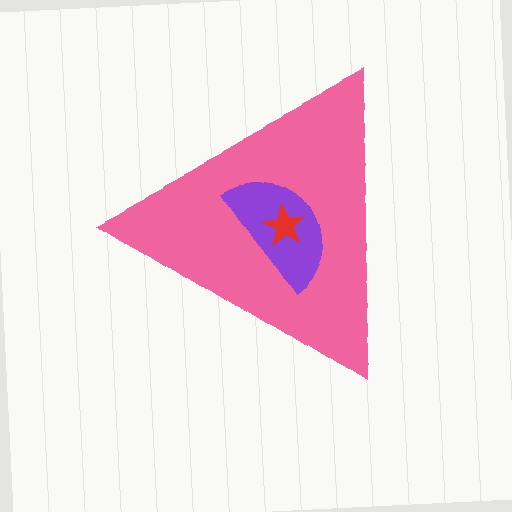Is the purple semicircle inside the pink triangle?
Yes.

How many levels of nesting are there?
3.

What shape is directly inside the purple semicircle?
The red star.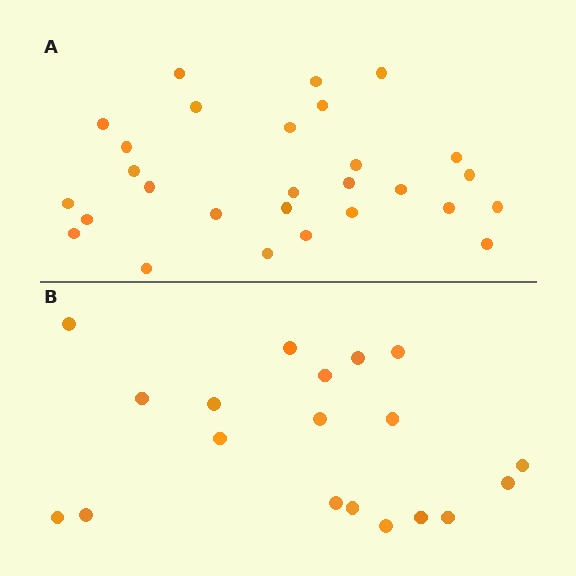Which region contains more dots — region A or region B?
Region A (the top region) has more dots.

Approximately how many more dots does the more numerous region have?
Region A has roughly 8 or so more dots than region B.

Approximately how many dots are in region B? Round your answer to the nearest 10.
About 20 dots. (The exact count is 19, which rounds to 20.)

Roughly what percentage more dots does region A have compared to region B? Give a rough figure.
About 45% more.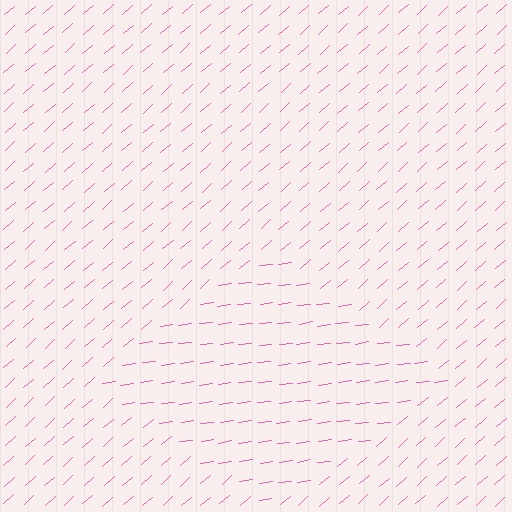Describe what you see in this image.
The image is filled with small pink line segments. A diamond region in the image has lines oriented differently from the surrounding lines, creating a visible texture boundary.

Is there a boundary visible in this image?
Yes, there is a texture boundary formed by a change in line orientation.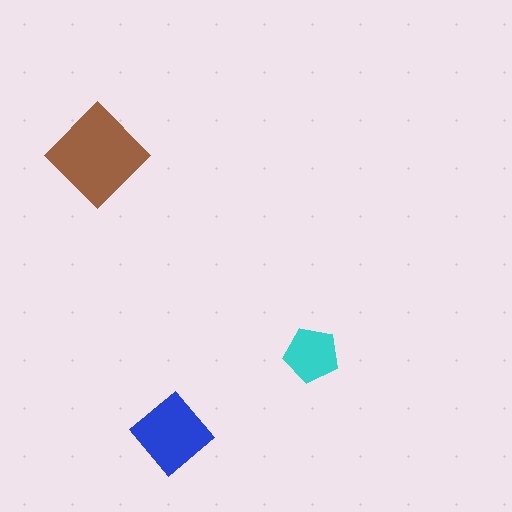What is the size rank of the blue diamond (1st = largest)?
2nd.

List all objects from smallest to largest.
The cyan pentagon, the blue diamond, the brown diamond.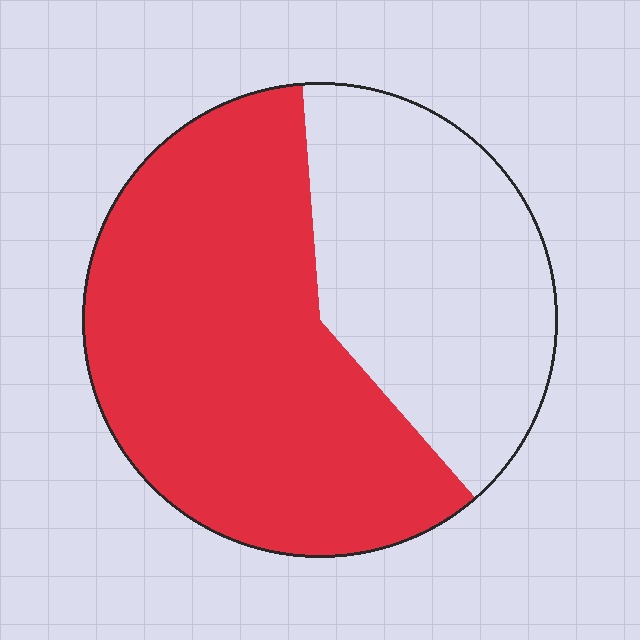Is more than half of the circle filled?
Yes.